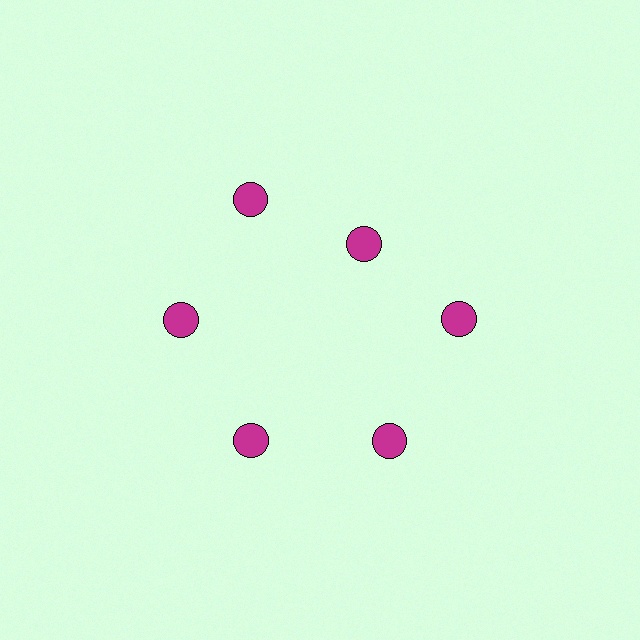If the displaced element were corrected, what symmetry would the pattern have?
It would have 6-fold rotational symmetry — the pattern would map onto itself every 60 degrees.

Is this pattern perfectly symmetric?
No. The 6 magenta circles are arranged in a ring, but one element near the 1 o'clock position is pulled inward toward the center, breaking the 6-fold rotational symmetry.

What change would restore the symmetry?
The symmetry would be restored by moving it outward, back onto the ring so that all 6 circles sit at equal angles and equal distance from the center.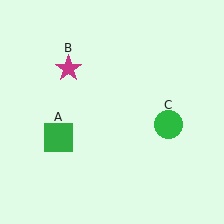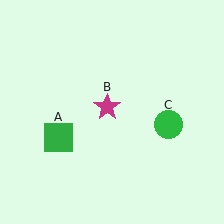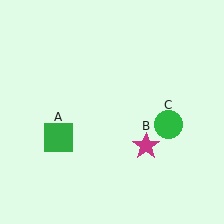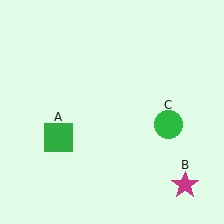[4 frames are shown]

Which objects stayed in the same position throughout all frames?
Green square (object A) and green circle (object C) remained stationary.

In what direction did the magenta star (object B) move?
The magenta star (object B) moved down and to the right.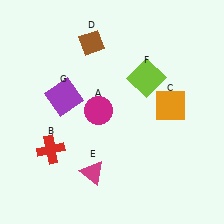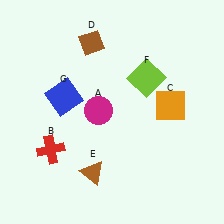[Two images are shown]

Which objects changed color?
E changed from magenta to brown. G changed from purple to blue.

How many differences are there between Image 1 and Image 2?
There are 2 differences between the two images.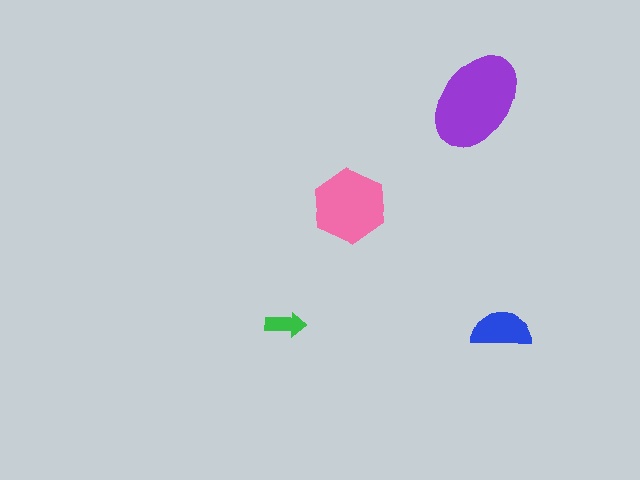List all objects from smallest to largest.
The green arrow, the blue semicircle, the pink hexagon, the purple ellipse.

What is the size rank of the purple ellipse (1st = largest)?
1st.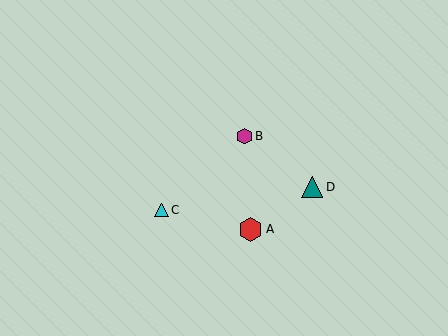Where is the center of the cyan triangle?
The center of the cyan triangle is at (161, 210).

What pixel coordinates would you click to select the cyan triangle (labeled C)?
Click at (161, 210) to select the cyan triangle C.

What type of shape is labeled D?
Shape D is a teal triangle.